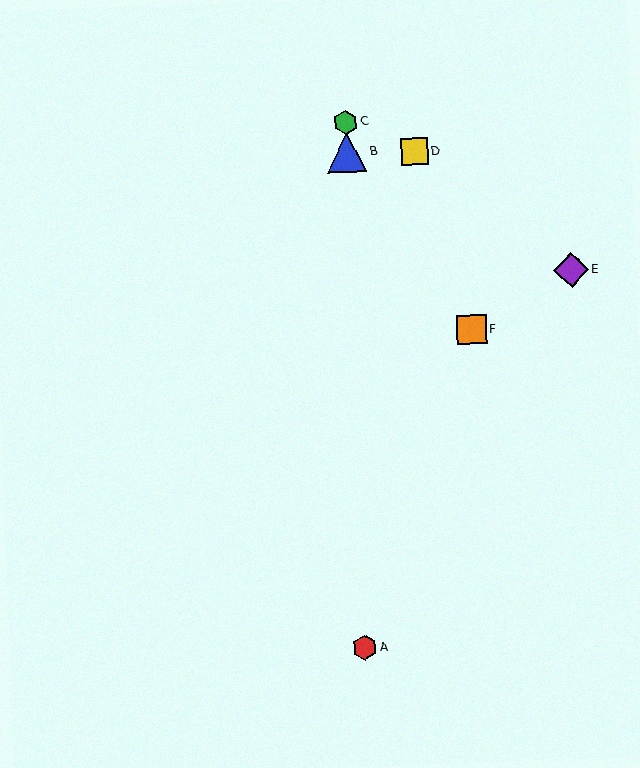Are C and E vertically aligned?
No, C is at x≈346 and E is at x≈571.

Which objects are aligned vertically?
Objects A, B, C are aligned vertically.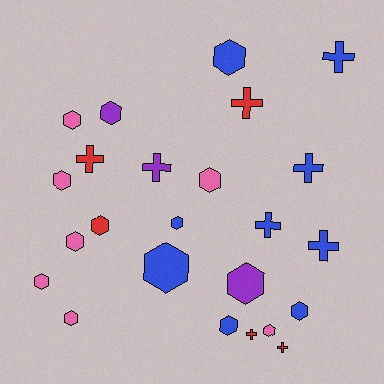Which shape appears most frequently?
Hexagon, with 15 objects.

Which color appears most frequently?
Blue, with 9 objects.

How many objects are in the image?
There are 24 objects.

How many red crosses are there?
There are 4 red crosses.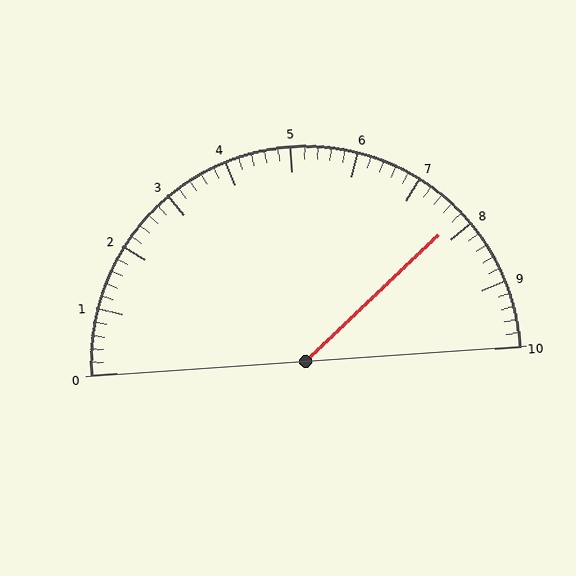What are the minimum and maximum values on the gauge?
The gauge ranges from 0 to 10.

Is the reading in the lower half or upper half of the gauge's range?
The reading is in the upper half of the range (0 to 10).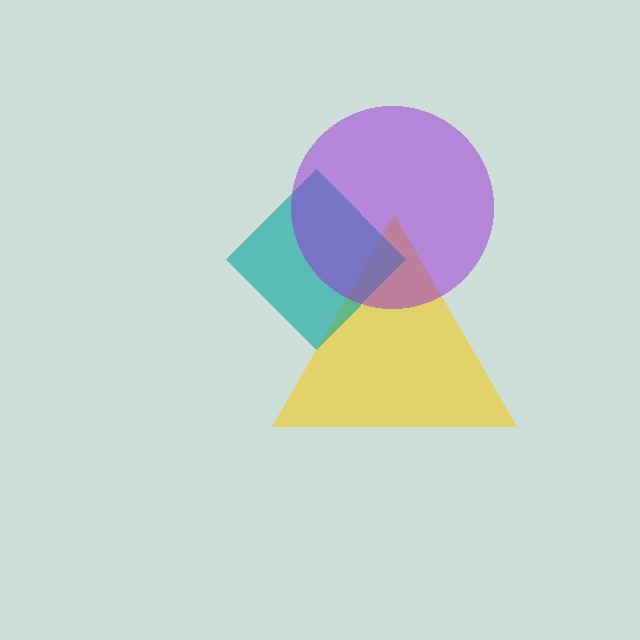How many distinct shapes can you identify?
There are 3 distinct shapes: a yellow triangle, a teal diamond, a purple circle.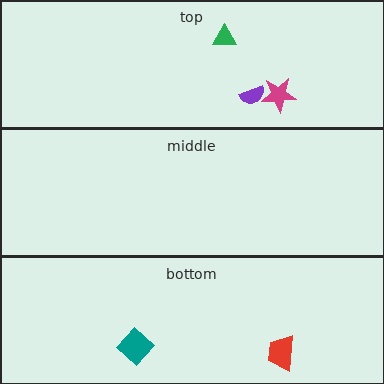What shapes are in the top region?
The magenta star, the green triangle, the purple semicircle.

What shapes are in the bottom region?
The red trapezoid, the teal diamond.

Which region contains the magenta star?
The top region.